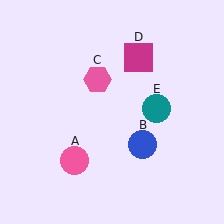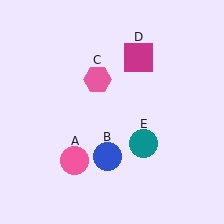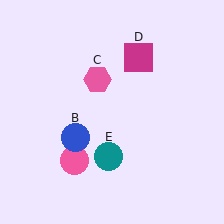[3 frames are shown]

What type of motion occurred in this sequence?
The blue circle (object B), teal circle (object E) rotated clockwise around the center of the scene.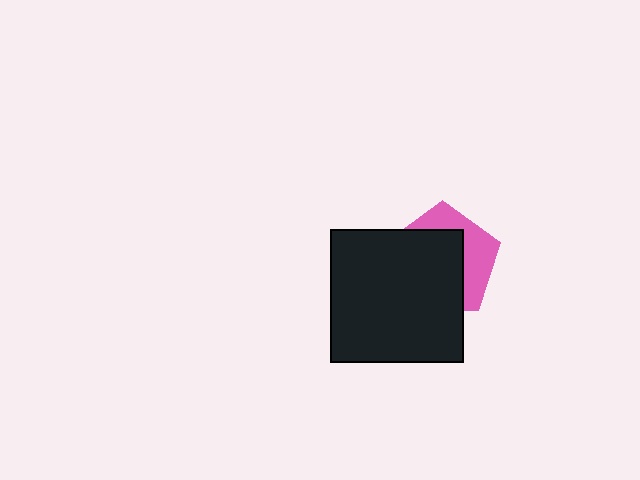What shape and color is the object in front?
The object in front is a black square.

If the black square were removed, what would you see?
You would see the complete pink pentagon.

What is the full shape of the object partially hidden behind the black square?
The partially hidden object is a pink pentagon.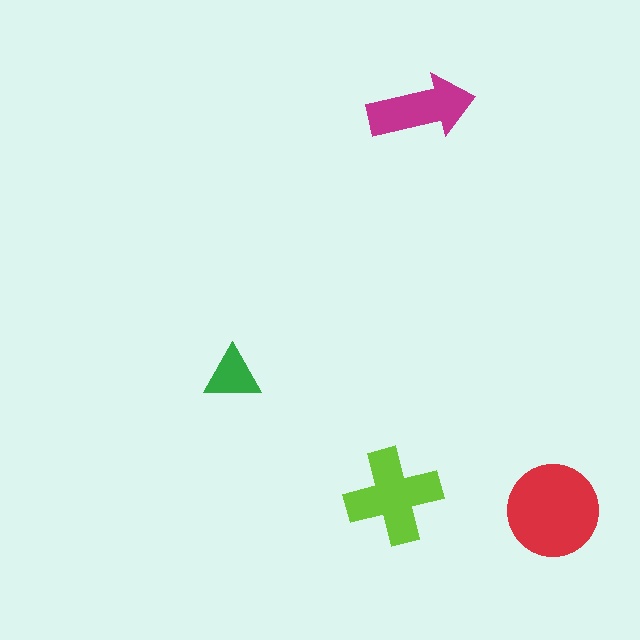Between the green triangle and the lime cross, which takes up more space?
The lime cross.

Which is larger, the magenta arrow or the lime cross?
The lime cross.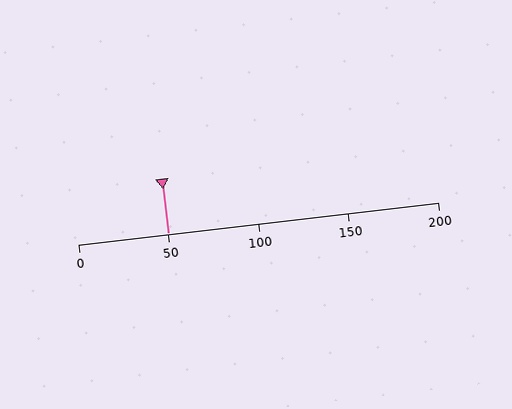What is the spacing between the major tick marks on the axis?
The major ticks are spaced 50 apart.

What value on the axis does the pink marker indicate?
The marker indicates approximately 50.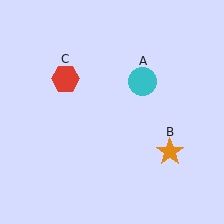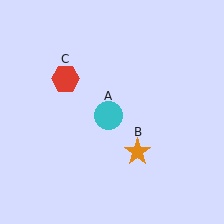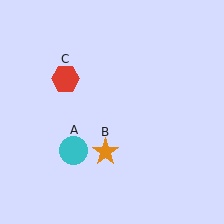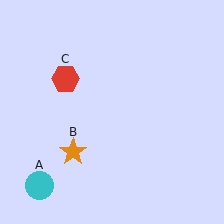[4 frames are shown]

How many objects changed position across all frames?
2 objects changed position: cyan circle (object A), orange star (object B).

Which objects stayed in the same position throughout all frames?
Red hexagon (object C) remained stationary.